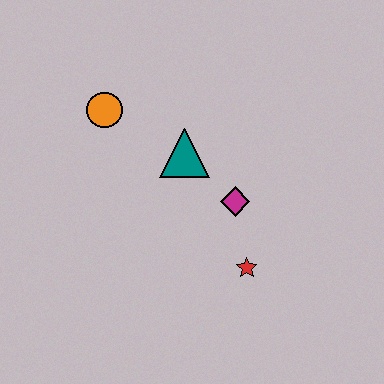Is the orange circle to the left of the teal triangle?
Yes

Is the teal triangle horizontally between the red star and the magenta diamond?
No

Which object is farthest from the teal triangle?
The red star is farthest from the teal triangle.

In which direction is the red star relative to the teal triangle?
The red star is below the teal triangle.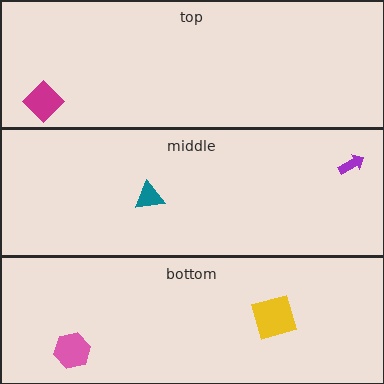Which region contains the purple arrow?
The middle region.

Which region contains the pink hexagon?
The bottom region.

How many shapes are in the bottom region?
2.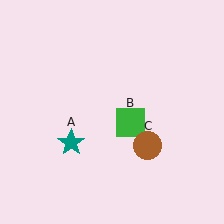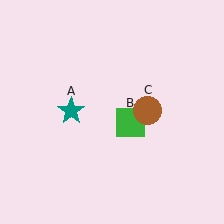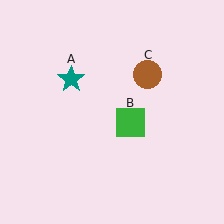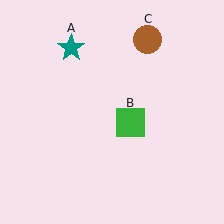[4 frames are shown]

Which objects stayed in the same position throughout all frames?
Green square (object B) remained stationary.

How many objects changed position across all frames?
2 objects changed position: teal star (object A), brown circle (object C).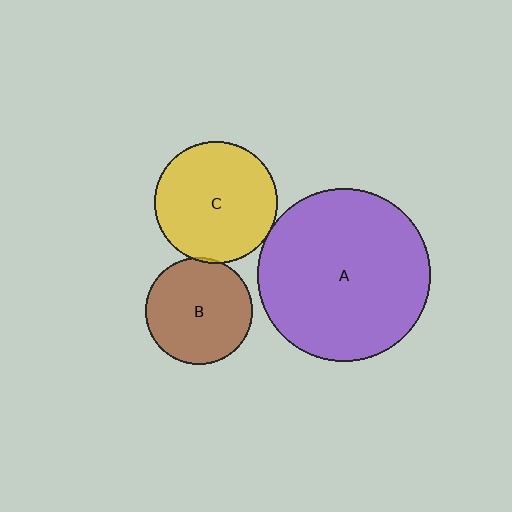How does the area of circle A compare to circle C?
Approximately 2.0 times.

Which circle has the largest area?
Circle A (purple).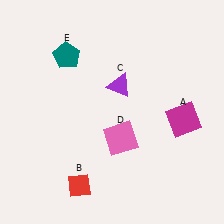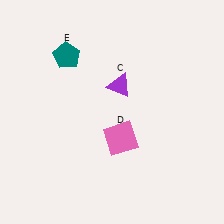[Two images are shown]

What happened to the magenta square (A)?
The magenta square (A) was removed in Image 2. It was in the bottom-right area of Image 1.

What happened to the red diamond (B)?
The red diamond (B) was removed in Image 2. It was in the bottom-left area of Image 1.